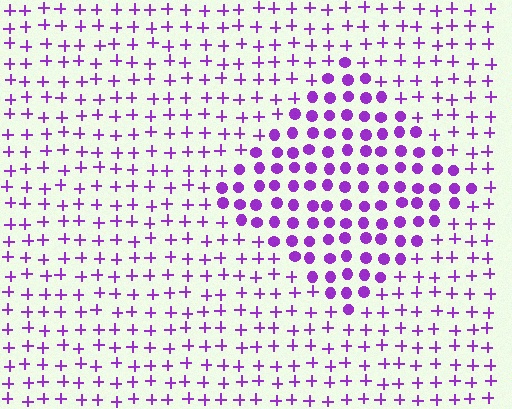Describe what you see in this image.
The image is filled with small purple elements arranged in a uniform grid. A diamond-shaped region contains circles, while the surrounding area contains plus signs. The boundary is defined purely by the change in element shape.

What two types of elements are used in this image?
The image uses circles inside the diamond region and plus signs outside it.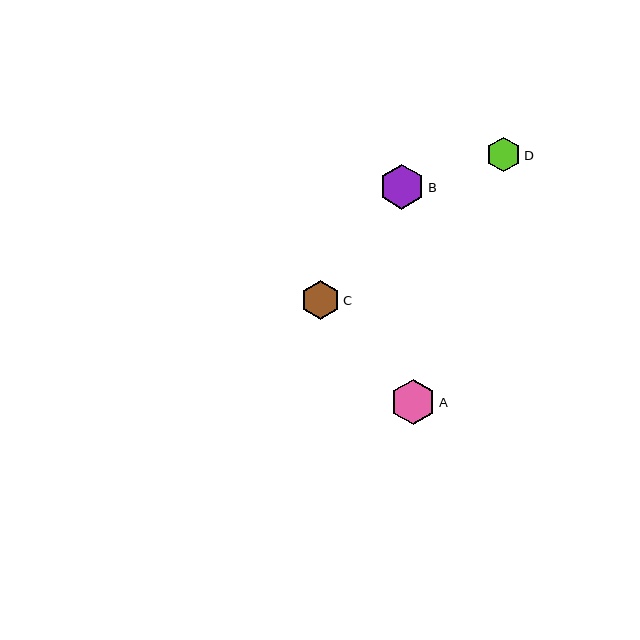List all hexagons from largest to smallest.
From largest to smallest: B, A, C, D.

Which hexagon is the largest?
Hexagon B is the largest with a size of approximately 45 pixels.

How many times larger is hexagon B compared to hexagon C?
Hexagon B is approximately 1.2 times the size of hexagon C.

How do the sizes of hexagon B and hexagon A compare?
Hexagon B and hexagon A are approximately the same size.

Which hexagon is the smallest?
Hexagon D is the smallest with a size of approximately 35 pixels.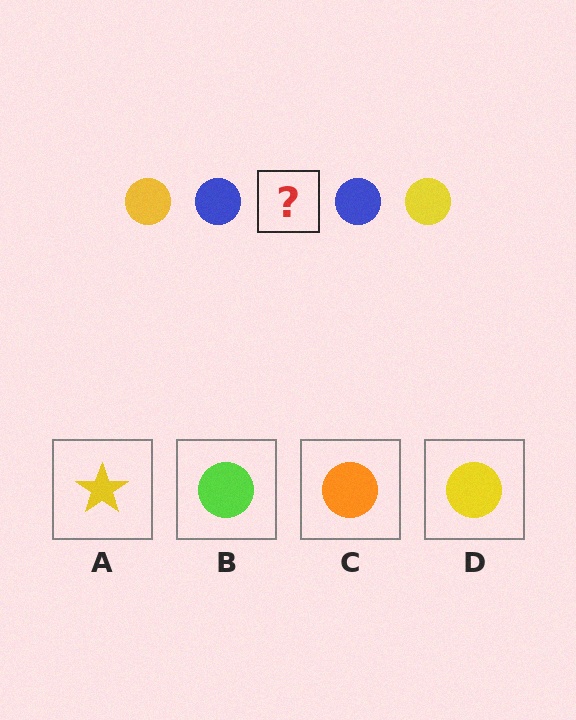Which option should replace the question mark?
Option D.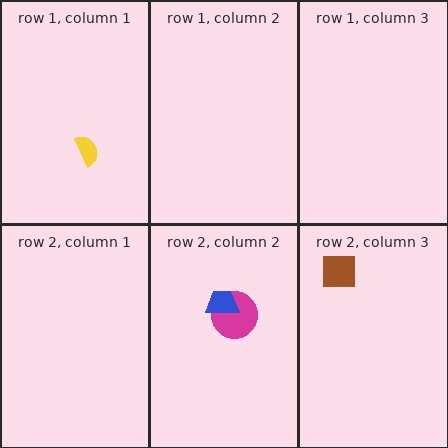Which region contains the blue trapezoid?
The row 2, column 2 region.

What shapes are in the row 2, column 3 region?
The brown square.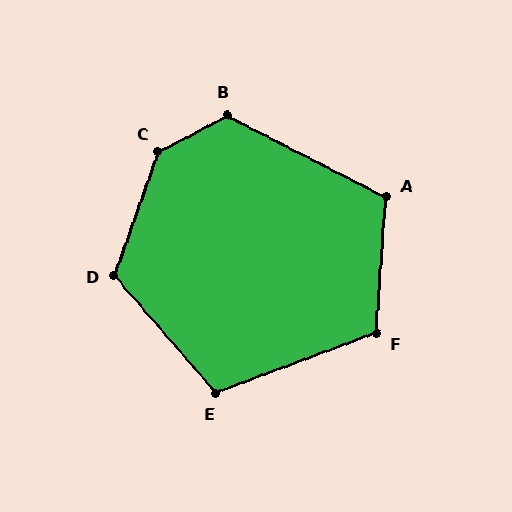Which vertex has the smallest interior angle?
E, at approximately 110 degrees.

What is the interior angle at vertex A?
Approximately 113 degrees (obtuse).